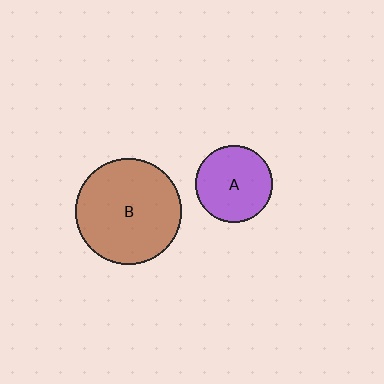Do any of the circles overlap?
No, none of the circles overlap.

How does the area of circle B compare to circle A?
Approximately 1.9 times.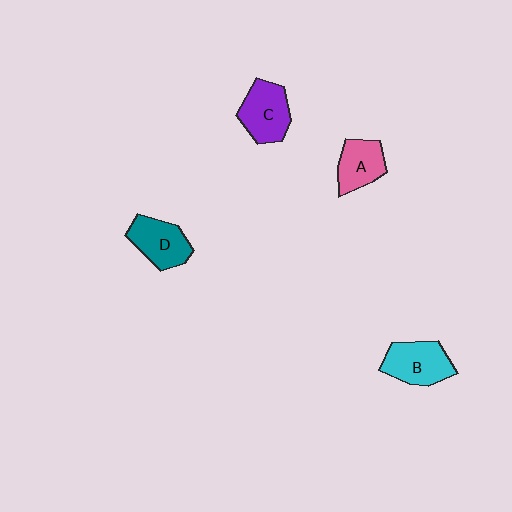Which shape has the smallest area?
Shape A (pink).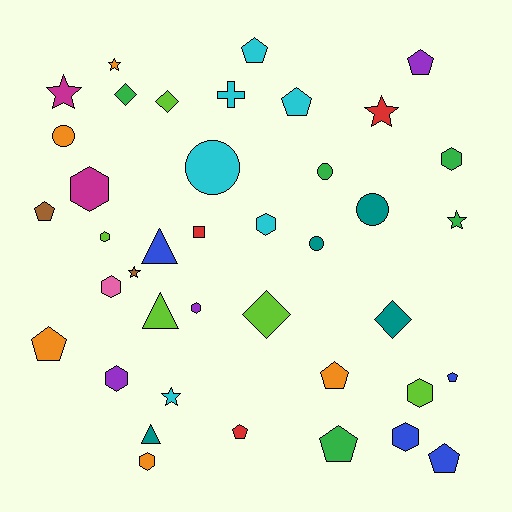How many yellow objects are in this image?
There are no yellow objects.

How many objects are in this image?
There are 40 objects.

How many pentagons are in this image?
There are 10 pentagons.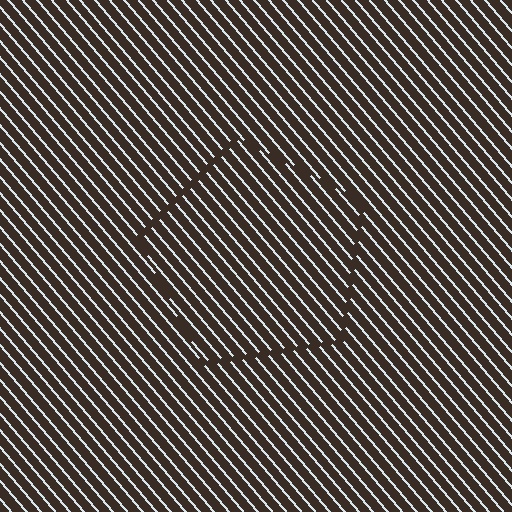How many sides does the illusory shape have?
5 sides — the line-ends trace a pentagon.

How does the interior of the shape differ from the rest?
The interior of the shape contains the same grating, shifted by half a period — the contour is defined by the phase discontinuity where line-ends from the inner and outer gratings abut.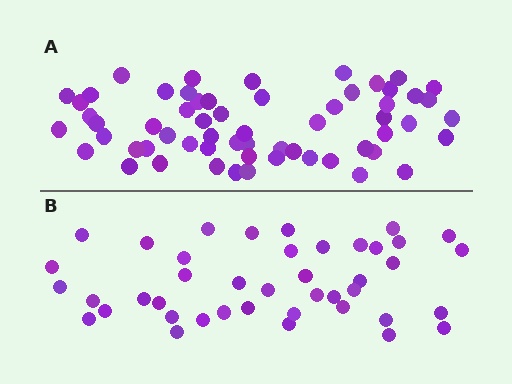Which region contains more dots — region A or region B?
Region A (the top region) has more dots.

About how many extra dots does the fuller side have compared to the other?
Region A has approximately 20 more dots than region B.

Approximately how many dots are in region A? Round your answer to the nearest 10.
About 60 dots.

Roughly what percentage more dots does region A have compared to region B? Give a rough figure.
About 45% more.